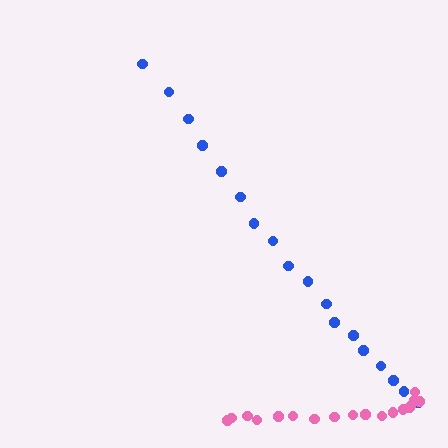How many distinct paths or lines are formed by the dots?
There are 2 distinct paths.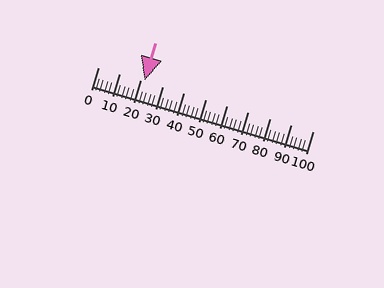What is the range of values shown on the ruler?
The ruler shows values from 0 to 100.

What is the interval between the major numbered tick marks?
The major tick marks are spaced 10 units apart.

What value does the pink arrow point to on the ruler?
The pink arrow points to approximately 22.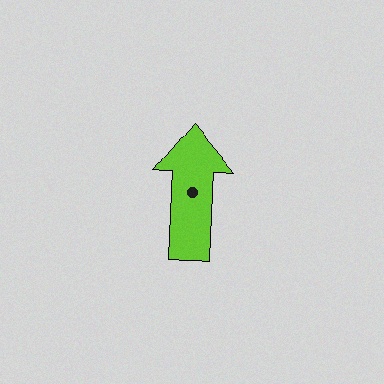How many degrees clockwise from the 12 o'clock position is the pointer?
Approximately 0 degrees.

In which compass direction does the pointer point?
North.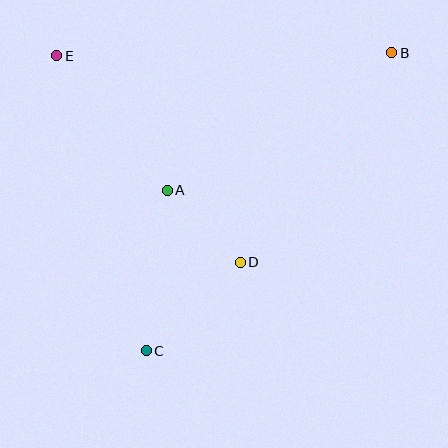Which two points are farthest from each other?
Points B and C are farthest from each other.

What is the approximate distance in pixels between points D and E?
The distance between D and E is approximately 276 pixels.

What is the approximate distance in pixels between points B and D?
The distance between B and D is approximately 258 pixels.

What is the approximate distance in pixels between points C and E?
The distance between C and E is approximately 308 pixels.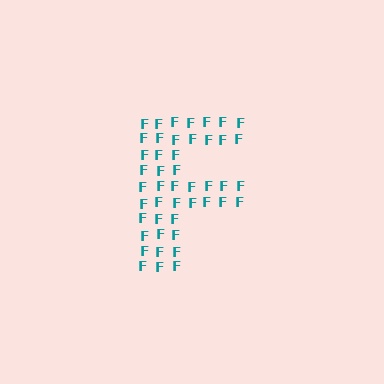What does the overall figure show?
The overall figure shows the letter F.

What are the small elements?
The small elements are letter F's.